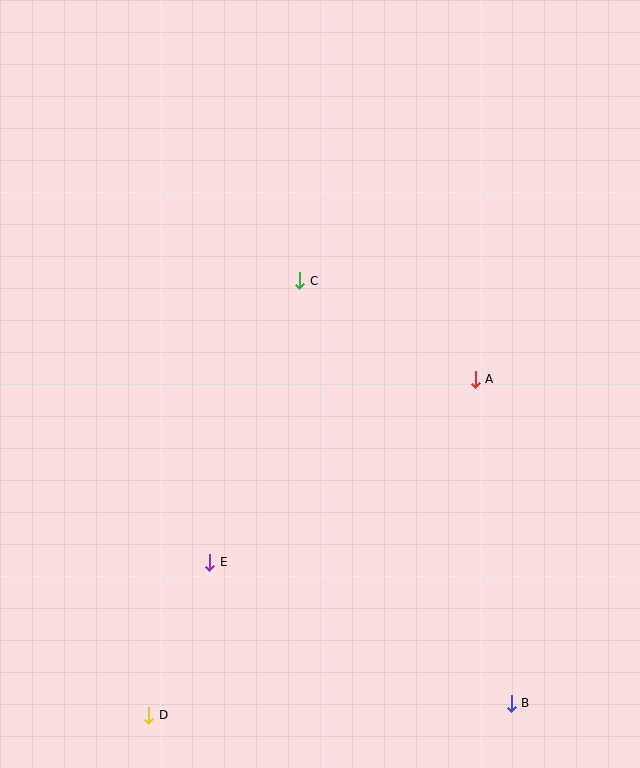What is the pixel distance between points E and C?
The distance between E and C is 295 pixels.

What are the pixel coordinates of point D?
Point D is at (149, 715).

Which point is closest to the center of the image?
Point C at (300, 281) is closest to the center.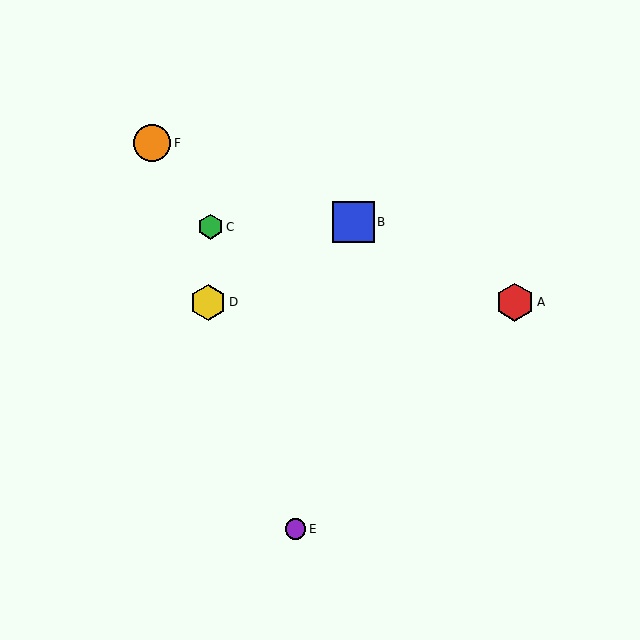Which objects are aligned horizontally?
Objects A, D are aligned horizontally.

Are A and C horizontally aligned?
No, A is at y≈302 and C is at y≈227.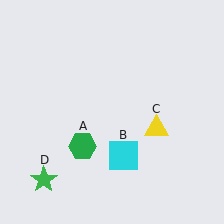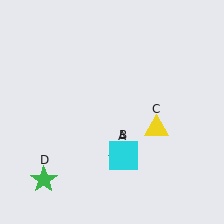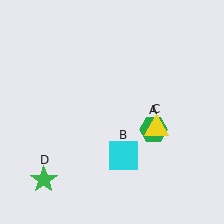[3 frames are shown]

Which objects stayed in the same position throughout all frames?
Cyan square (object B) and yellow triangle (object C) and green star (object D) remained stationary.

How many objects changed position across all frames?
1 object changed position: green hexagon (object A).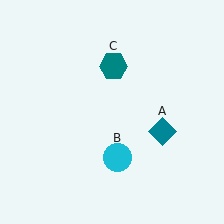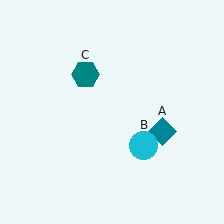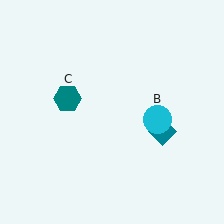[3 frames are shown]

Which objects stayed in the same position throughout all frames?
Teal diamond (object A) remained stationary.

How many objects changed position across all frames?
2 objects changed position: cyan circle (object B), teal hexagon (object C).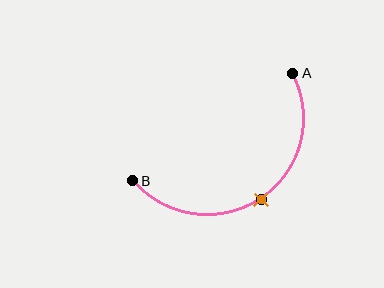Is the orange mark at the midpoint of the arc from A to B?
Yes. The orange mark lies on the arc at equal arc-length from both A and B — it is the arc midpoint.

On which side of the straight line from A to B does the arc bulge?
The arc bulges below and to the right of the straight line connecting A and B.